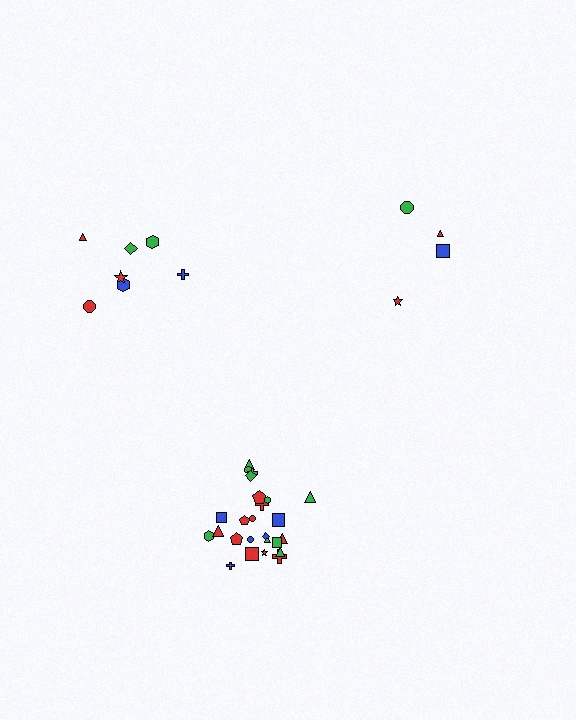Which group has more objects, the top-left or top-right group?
The top-left group.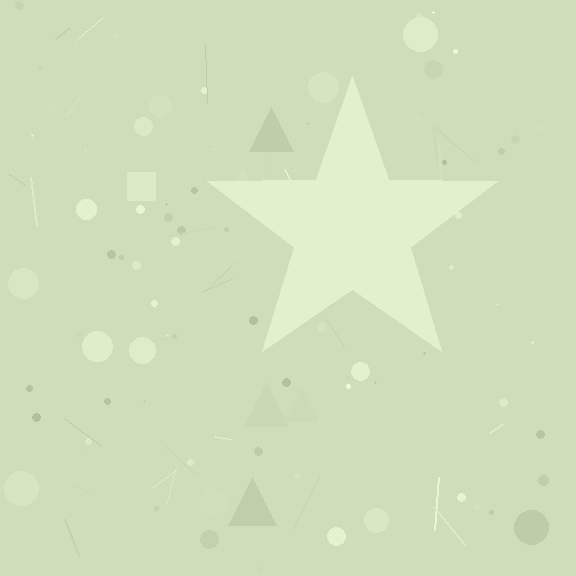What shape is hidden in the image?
A star is hidden in the image.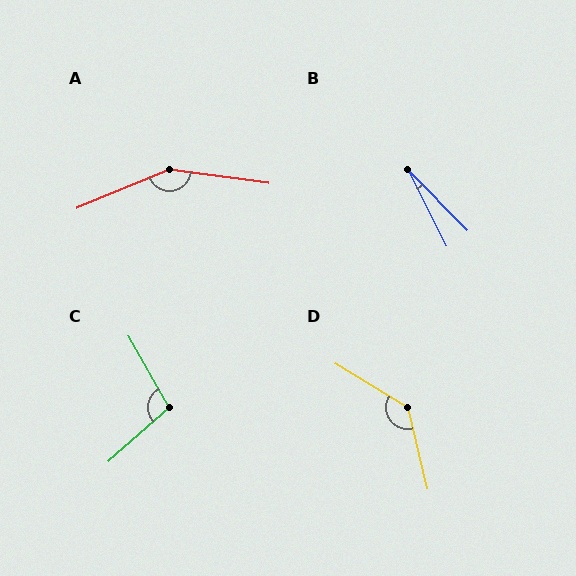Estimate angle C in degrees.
Approximately 102 degrees.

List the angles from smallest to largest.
B (18°), C (102°), D (135°), A (150°).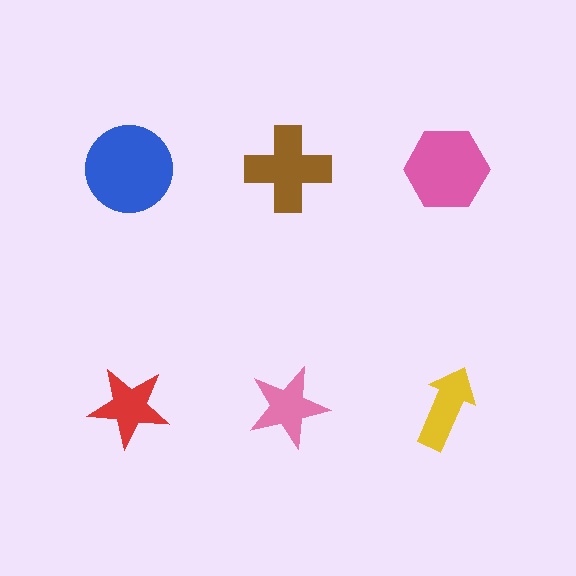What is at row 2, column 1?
A red star.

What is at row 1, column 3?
A pink hexagon.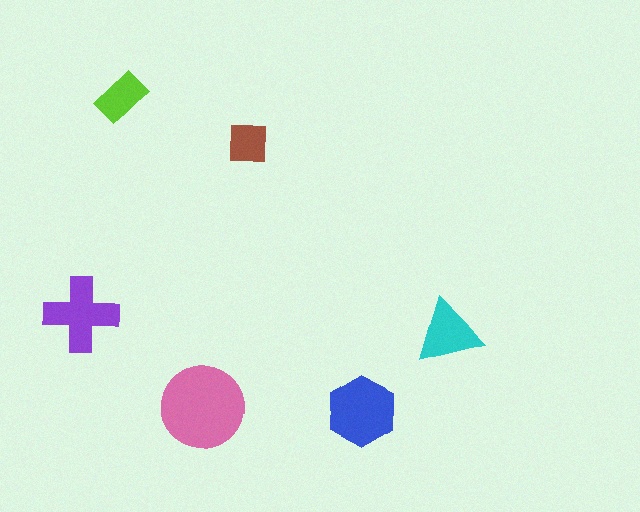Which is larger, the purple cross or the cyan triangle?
The purple cross.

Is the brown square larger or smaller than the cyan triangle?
Smaller.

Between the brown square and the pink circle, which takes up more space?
The pink circle.